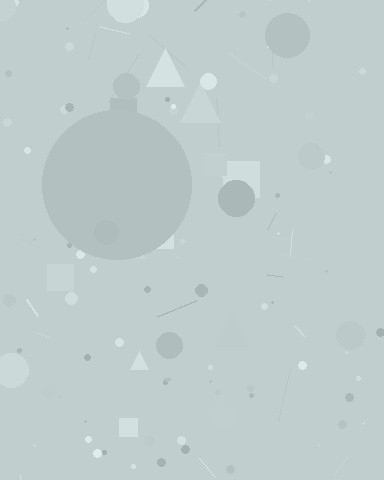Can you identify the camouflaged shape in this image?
The camouflaged shape is a circle.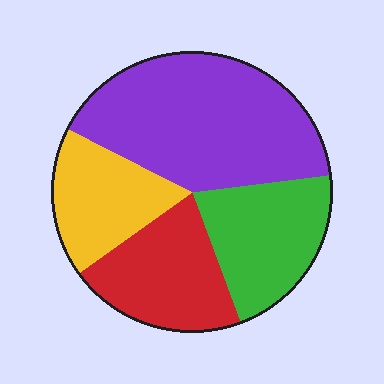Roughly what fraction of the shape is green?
Green takes up between a sixth and a third of the shape.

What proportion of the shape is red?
Red covers 21% of the shape.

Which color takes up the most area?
Purple, at roughly 40%.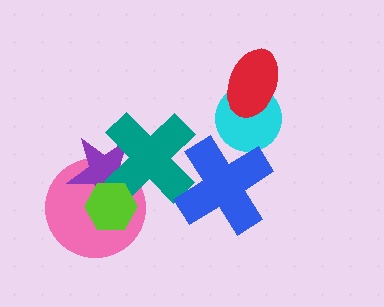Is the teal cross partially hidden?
Yes, it is partially covered by another shape.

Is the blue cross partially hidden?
No, no other shape covers it.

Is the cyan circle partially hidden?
Yes, it is partially covered by another shape.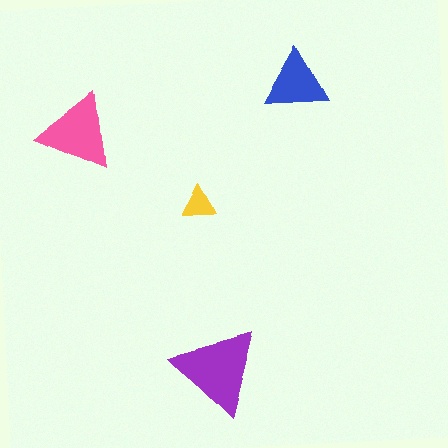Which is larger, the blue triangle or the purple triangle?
The purple one.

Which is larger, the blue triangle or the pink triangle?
The pink one.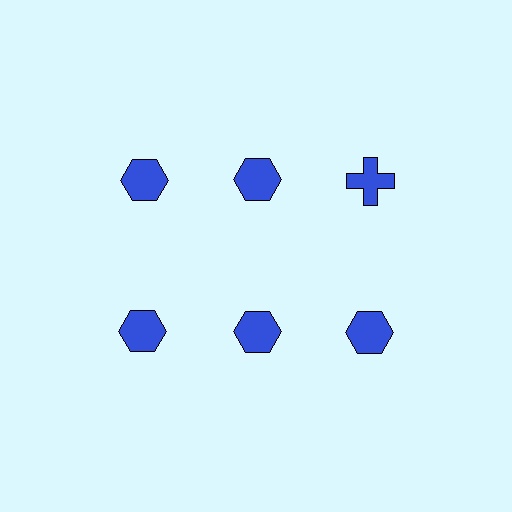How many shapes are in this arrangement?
There are 6 shapes arranged in a grid pattern.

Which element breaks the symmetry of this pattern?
The blue cross in the top row, center column breaks the symmetry. All other shapes are blue hexagons.